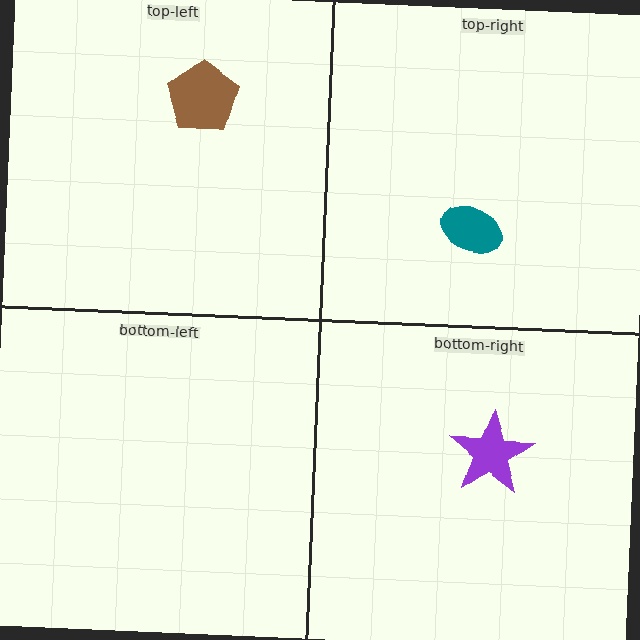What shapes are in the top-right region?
The teal ellipse.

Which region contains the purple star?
The bottom-right region.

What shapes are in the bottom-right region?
The purple star.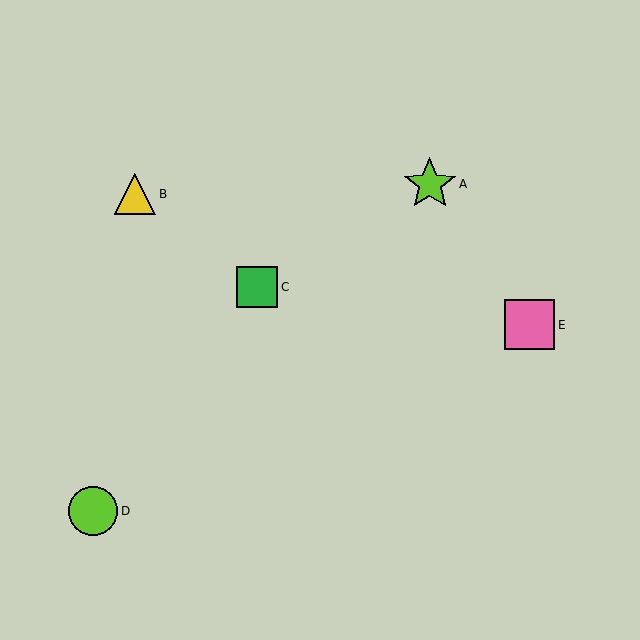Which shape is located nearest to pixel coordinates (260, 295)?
The green square (labeled C) at (257, 287) is nearest to that location.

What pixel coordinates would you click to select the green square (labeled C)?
Click at (257, 287) to select the green square C.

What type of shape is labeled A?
Shape A is a lime star.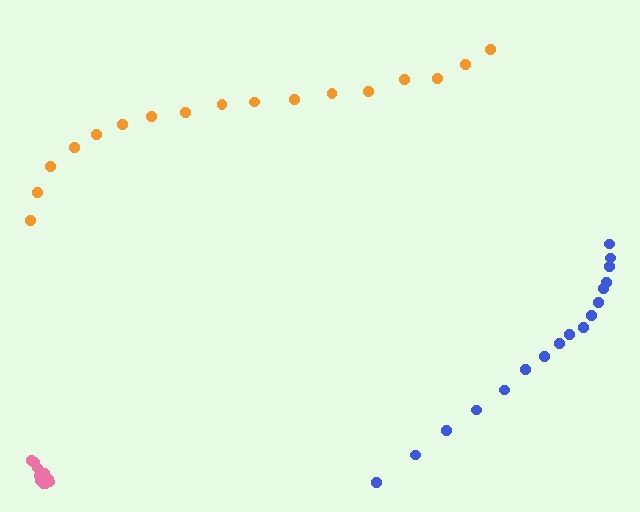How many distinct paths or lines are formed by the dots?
There are 3 distinct paths.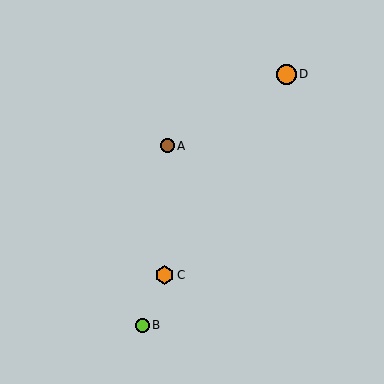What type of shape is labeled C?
Shape C is an orange hexagon.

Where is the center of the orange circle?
The center of the orange circle is at (287, 74).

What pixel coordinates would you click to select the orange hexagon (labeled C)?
Click at (165, 275) to select the orange hexagon C.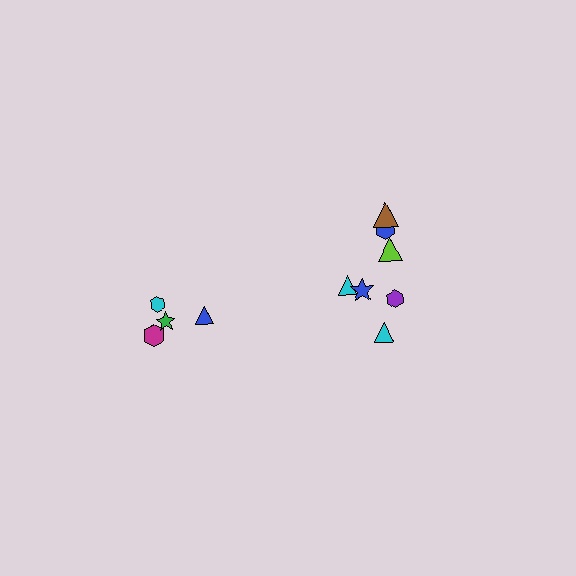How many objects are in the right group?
There are 7 objects.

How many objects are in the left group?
There are 4 objects.